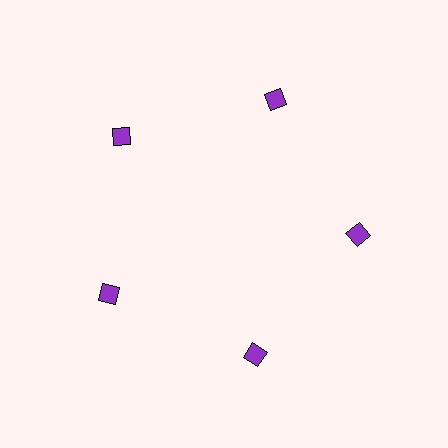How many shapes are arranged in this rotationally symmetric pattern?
There are 5 shapes, arranged in 5 groups of 1.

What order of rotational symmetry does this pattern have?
This pattern has 5-fold rotational symmetry.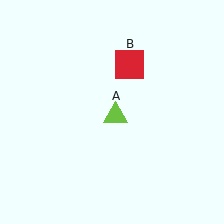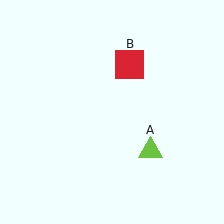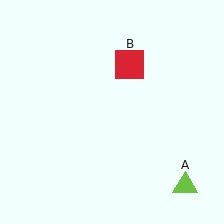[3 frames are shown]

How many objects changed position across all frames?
1 object changed position: lime triangle (object A).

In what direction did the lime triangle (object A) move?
The lime triangle (object A) moved down and to the right.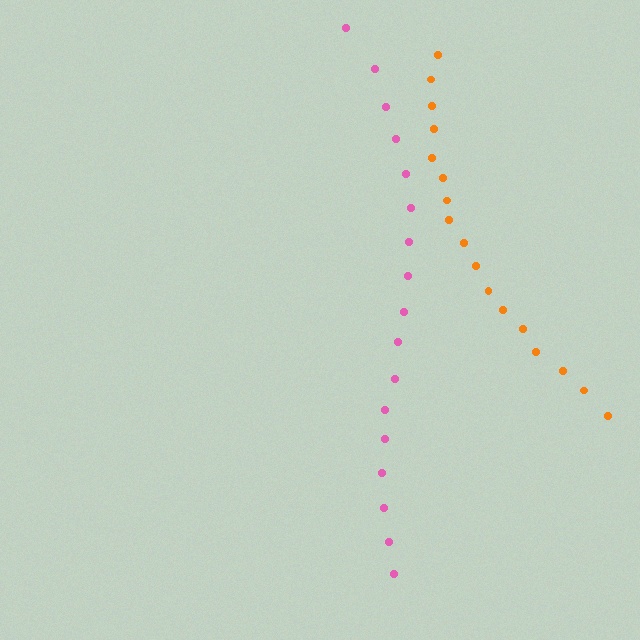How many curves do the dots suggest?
There are 2 distinct paths.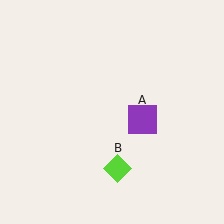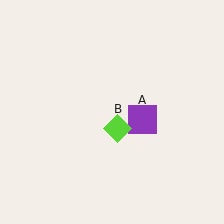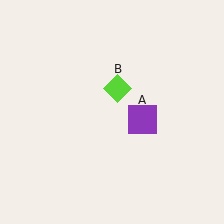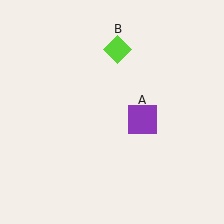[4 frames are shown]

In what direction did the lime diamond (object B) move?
The lime diamond (object B) moved up.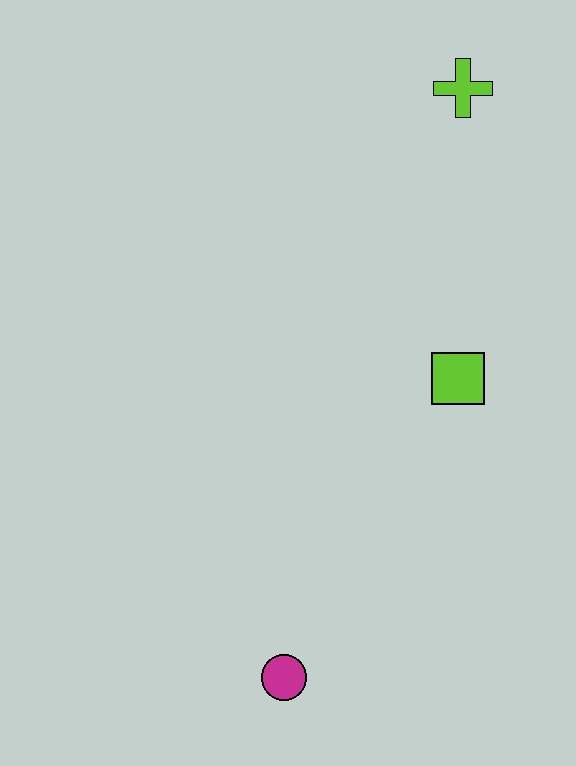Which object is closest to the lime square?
The lime cross is closest to the lime square.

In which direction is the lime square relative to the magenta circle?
The lime square is above the magenta circle.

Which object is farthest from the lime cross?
The magenta circle is farthest from the lime cross.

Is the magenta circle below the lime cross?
Yes